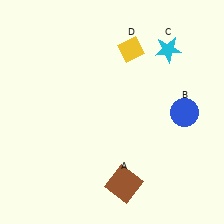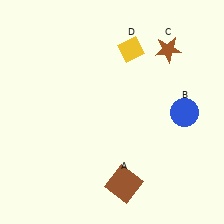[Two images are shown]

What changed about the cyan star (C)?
In Image 1, C is cyan. In Image 2, it changed to brown.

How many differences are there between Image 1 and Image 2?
There is 1 difference between the two images.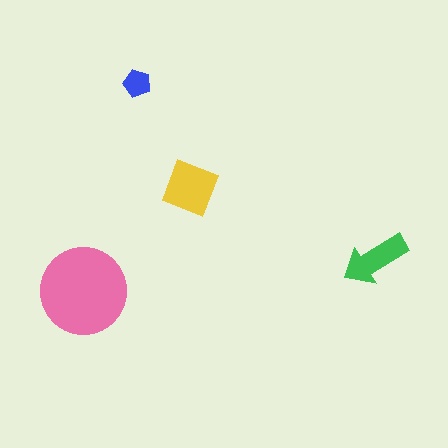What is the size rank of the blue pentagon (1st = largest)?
4th.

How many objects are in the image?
There are 4 objects in the image.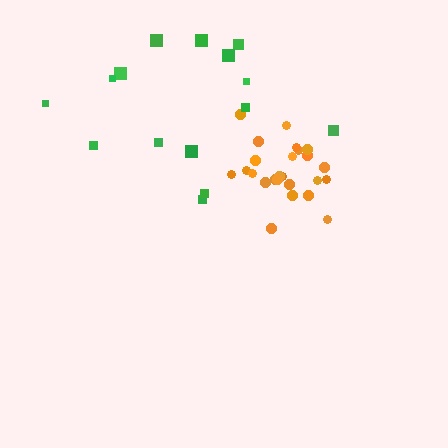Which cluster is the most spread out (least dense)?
Green.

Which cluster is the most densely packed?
Orange.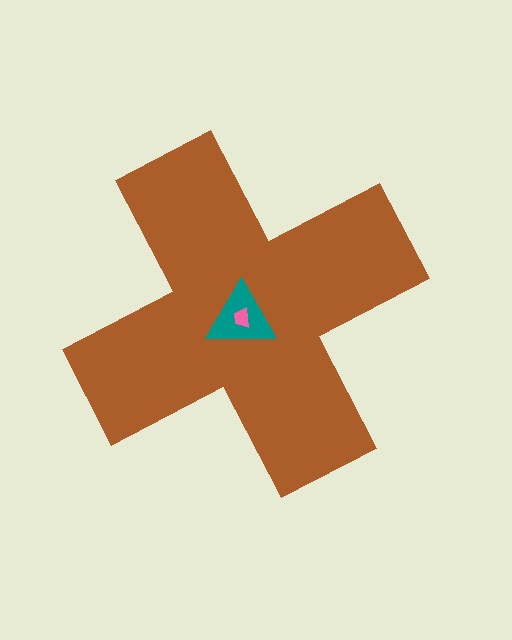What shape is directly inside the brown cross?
The teal triangle.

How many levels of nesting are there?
3.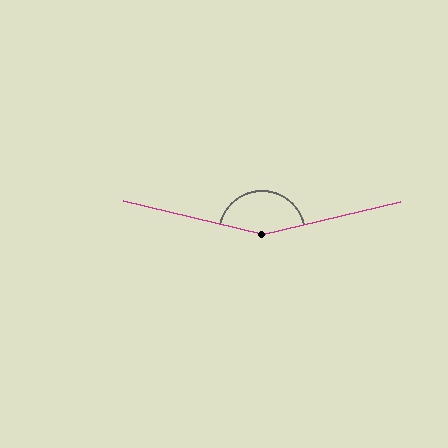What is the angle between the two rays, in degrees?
Approximately 154 degrees.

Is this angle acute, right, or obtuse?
It is obtuse.